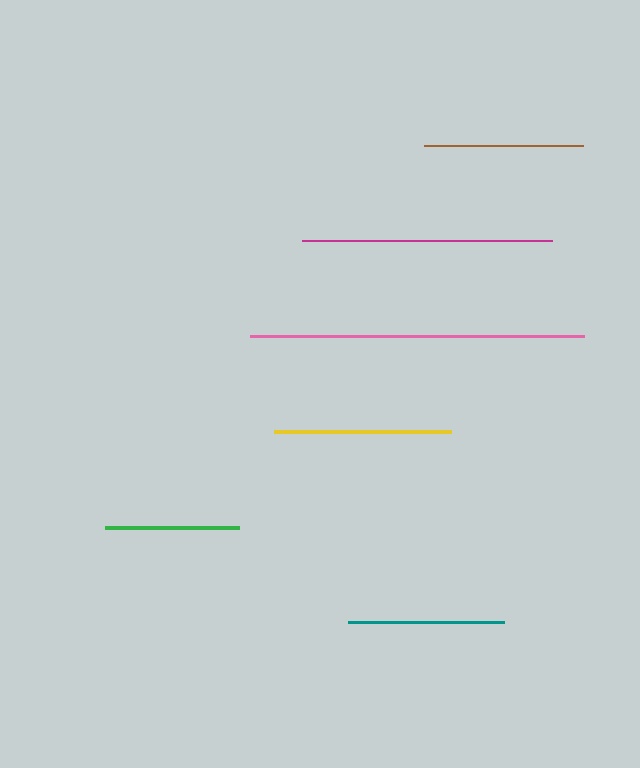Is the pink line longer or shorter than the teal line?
The pink line is longer than the teal line.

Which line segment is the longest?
The pink line is the longest at approximately 334 pixels.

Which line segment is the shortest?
The green line is the shortest at approximately 134 pixels.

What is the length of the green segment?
The green segment is approximately 134 pixels long.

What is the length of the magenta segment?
The magenta segment is approximately 250 pixels long.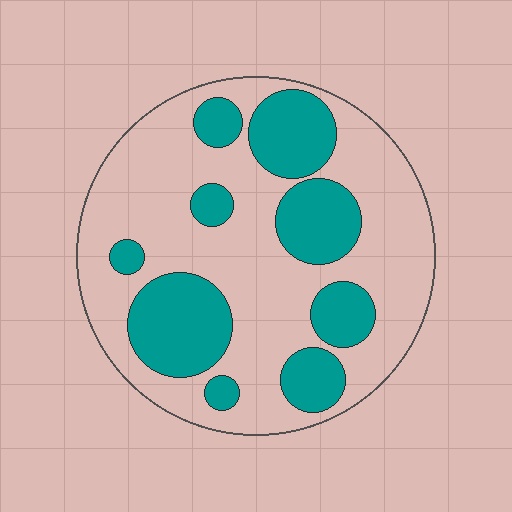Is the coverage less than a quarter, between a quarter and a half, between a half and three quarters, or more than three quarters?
Between a quarter and a half.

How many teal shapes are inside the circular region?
9.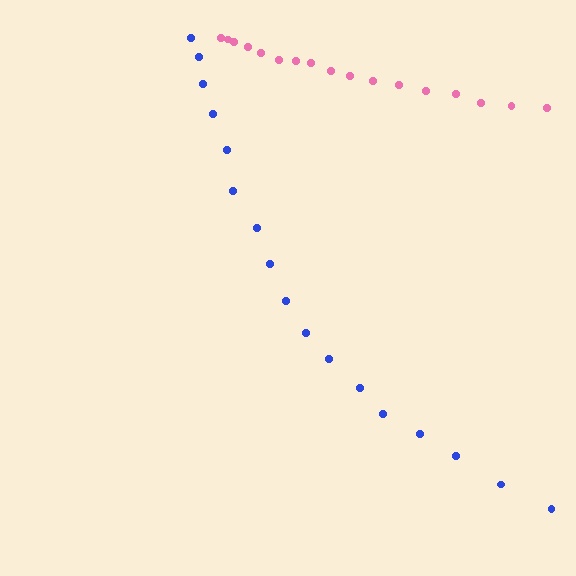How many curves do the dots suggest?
There are 2 distinct paths.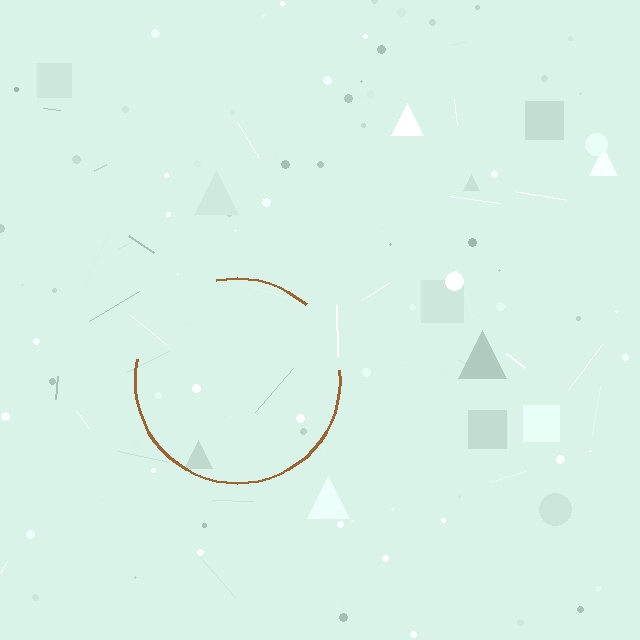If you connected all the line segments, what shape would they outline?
They would outline a circle.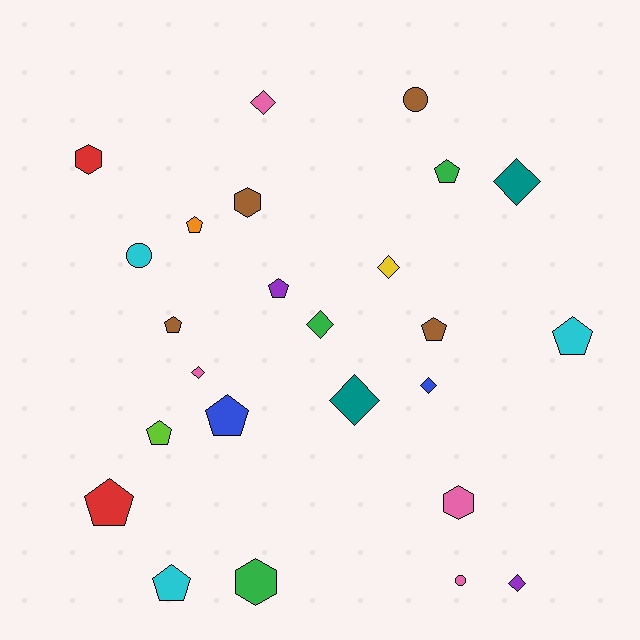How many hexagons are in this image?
There are 4 hexagons.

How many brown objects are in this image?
There are 4 brown objects.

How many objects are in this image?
There are 25 objects.